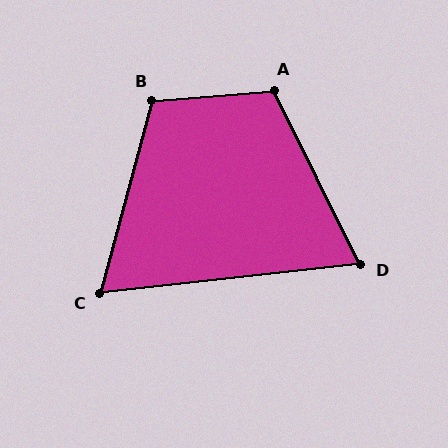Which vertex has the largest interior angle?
A, at approximately 111 degrees.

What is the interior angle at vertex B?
Approximately 110 degrees (obtuse).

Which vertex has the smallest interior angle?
C, at approximately 69 degrees.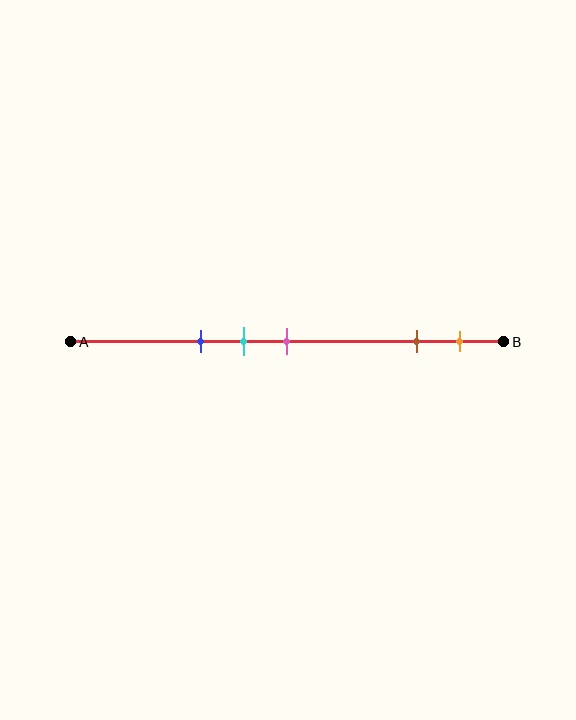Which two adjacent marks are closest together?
The cyan and pink marks are the closest adjacent pair.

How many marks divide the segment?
There are 5 marks dividing the segment.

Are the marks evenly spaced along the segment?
No, the marks are not evenly spaced.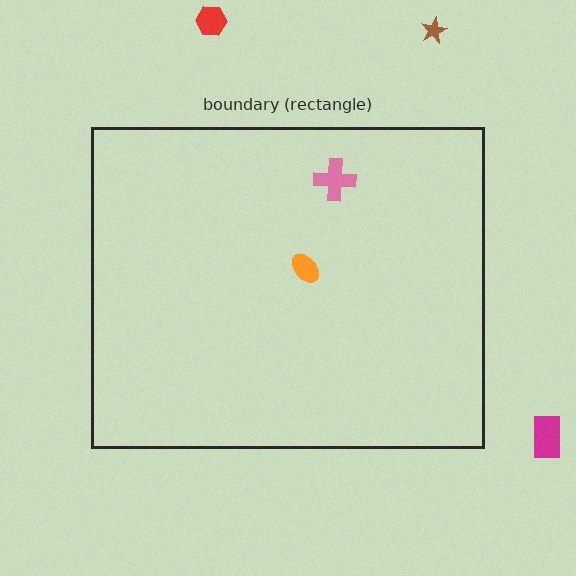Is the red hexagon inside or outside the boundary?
Outside.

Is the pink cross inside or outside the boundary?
Inside.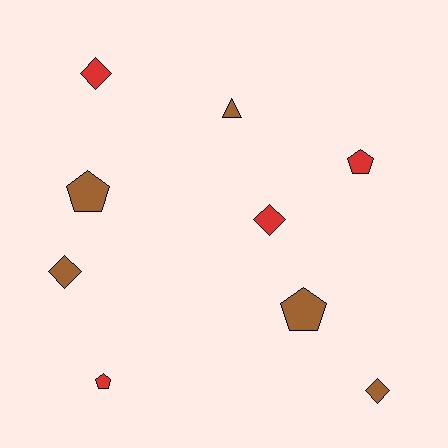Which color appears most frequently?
Brown, with 5 objects.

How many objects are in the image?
There are 9 objects.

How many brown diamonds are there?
There are 2 brown diamonds.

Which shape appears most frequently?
Diamond, with 4 objects.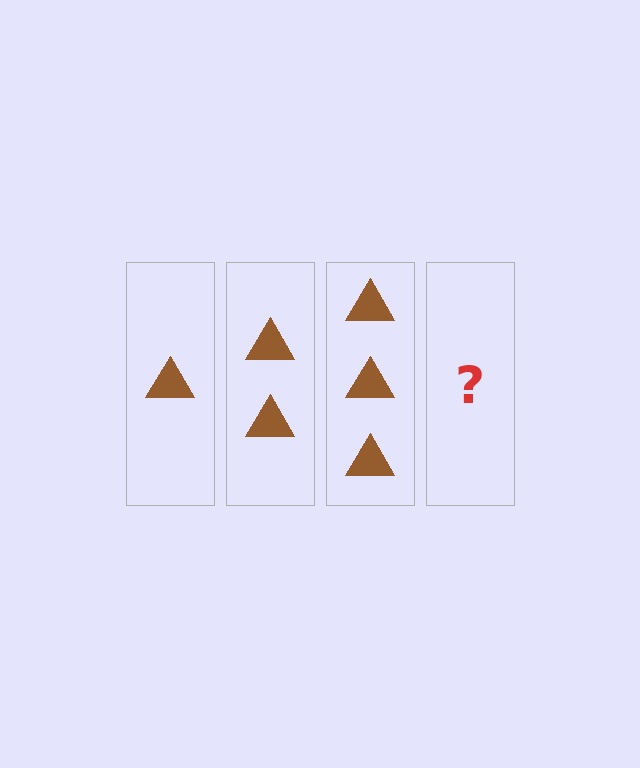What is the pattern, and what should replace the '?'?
The pattern is that each step adds one more triangle. The '?' should be 4 triangles.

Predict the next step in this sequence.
The next step is 4 triangles.